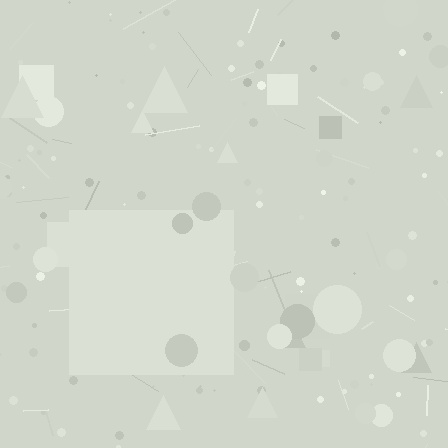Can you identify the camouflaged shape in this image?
The camouflaged shape is a square.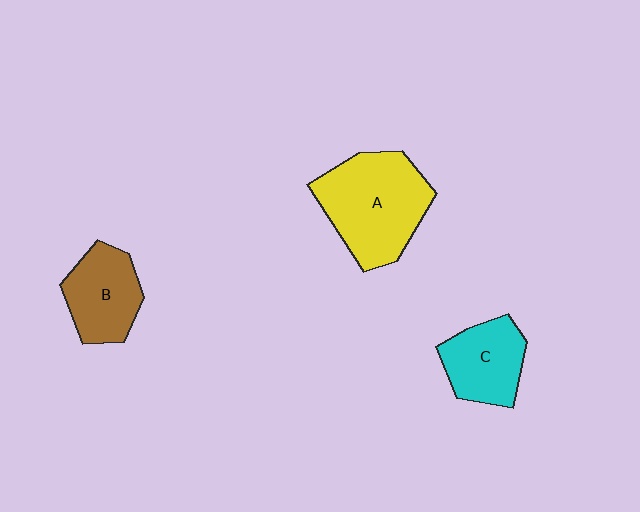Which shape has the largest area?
Shape A (yellow).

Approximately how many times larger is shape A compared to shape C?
Approximately 1.7 times.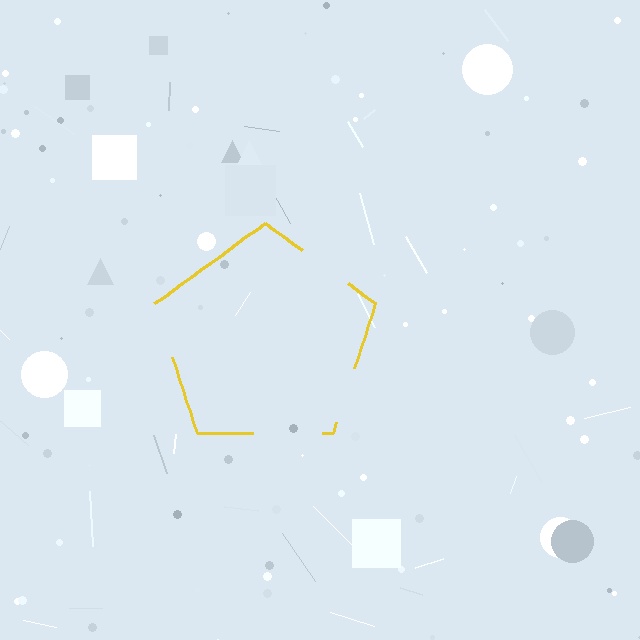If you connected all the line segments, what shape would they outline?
They would outline a pentagon.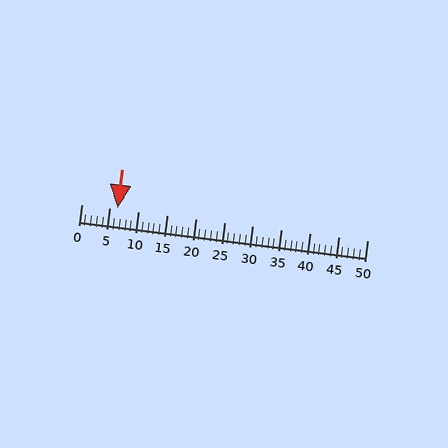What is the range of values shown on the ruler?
The ruler shows values from 0 to 50.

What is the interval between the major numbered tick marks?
The major tick marks are spaced 5 units apart.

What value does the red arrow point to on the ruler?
The red arrow points to approximately 6.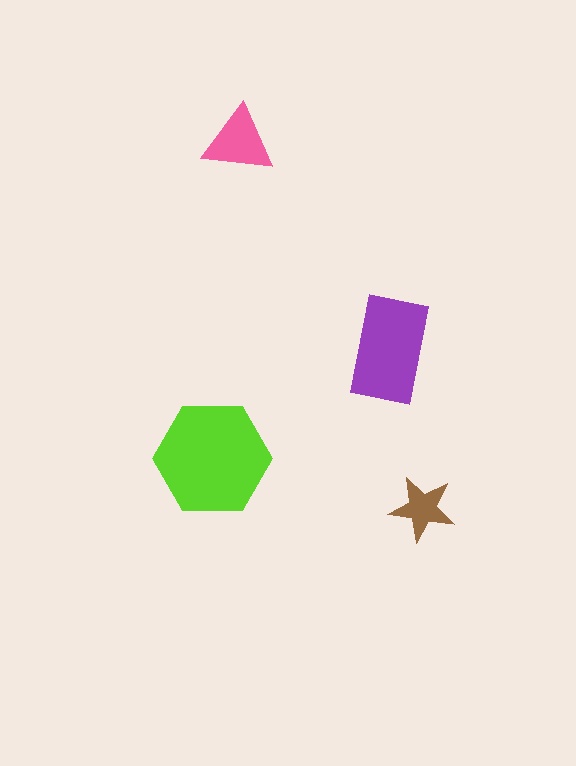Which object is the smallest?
The brown star.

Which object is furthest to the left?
The lime hexagon is leftmost.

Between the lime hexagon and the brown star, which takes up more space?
The lime hexagon.